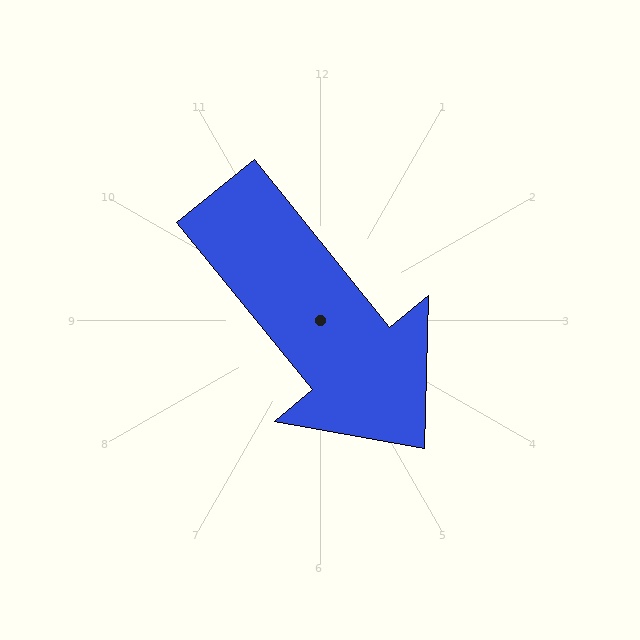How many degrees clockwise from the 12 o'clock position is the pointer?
Approximately 141 degrees.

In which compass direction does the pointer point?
Southeast.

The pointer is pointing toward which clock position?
Roughly 5 o'clock.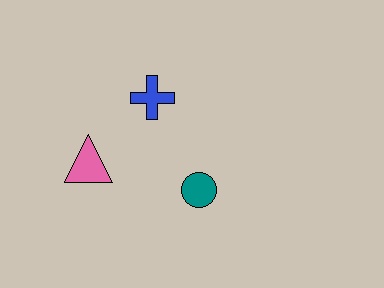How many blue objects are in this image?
There is 1 blue object.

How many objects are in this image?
There are 3 objects.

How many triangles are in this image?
There is 1 triangle.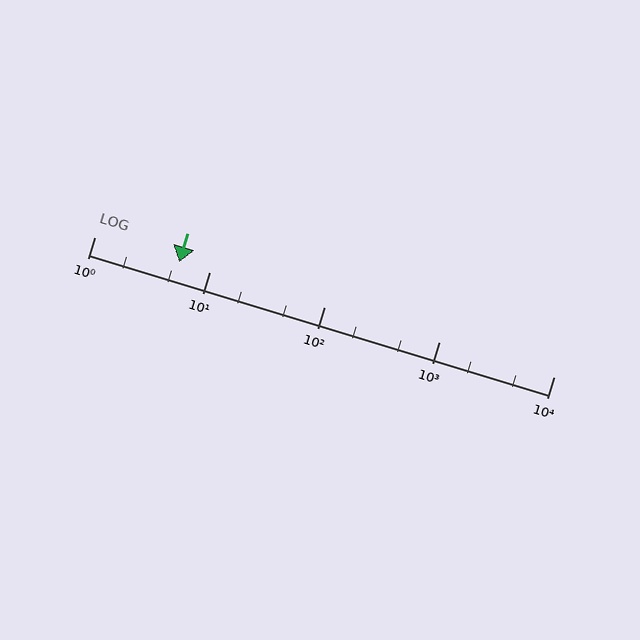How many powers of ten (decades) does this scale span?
The scale spans 4 decades, from 1 to 10000.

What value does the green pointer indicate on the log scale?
The pointer indicates approximately 5.5.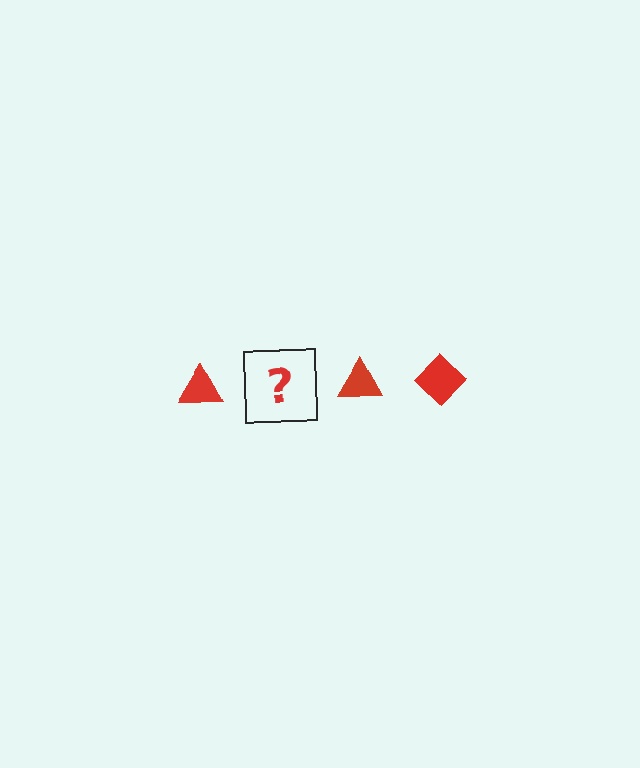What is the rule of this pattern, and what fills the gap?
The rule is that the pattern cycles through triangle, diamond shapes in red. The gap should be filled with a red diamond.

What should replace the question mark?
The question mark should be replaced with a red diamond.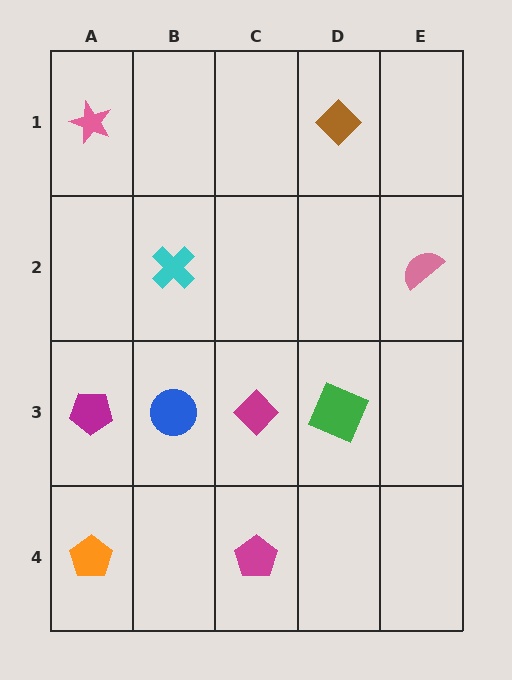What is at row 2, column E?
A pink semicircle.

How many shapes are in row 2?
2 shapes.